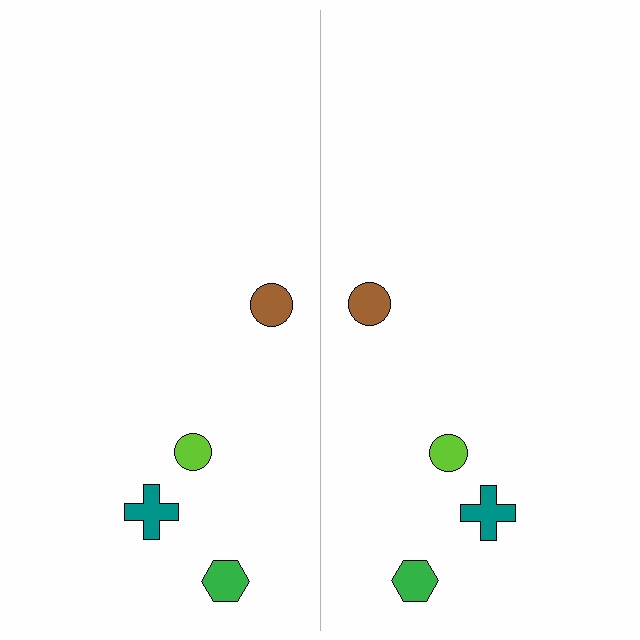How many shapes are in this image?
There are 8 shapes in this image.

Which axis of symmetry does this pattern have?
The pattern has a vertical axis of symmetry running through the center of the image.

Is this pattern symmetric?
Yes, this pattern has bilateral (reflection) symmetry.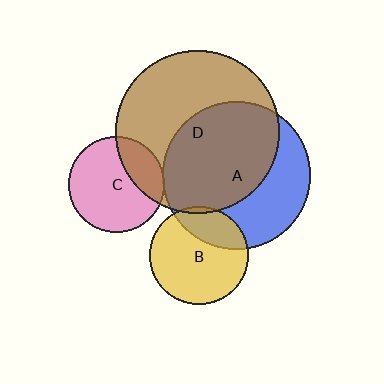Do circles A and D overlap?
Yes.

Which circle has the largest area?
Circle D (brown).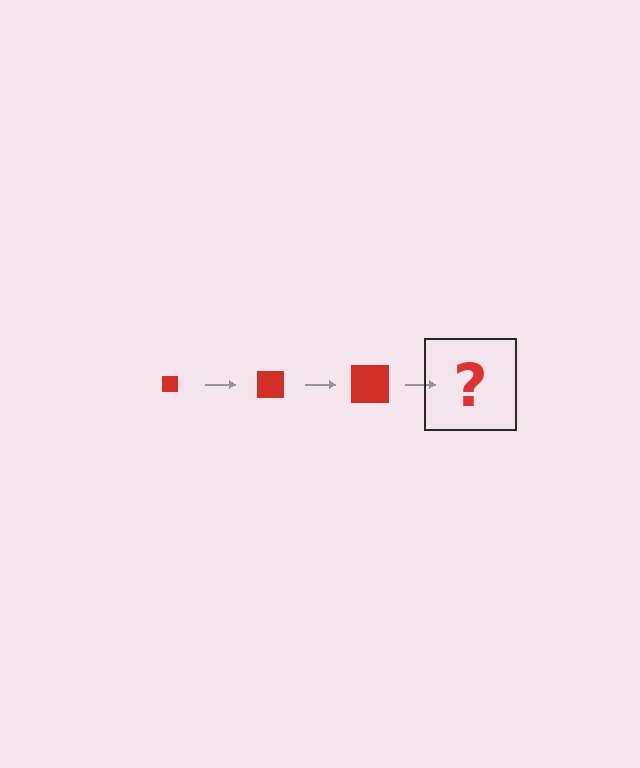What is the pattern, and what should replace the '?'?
The pattern is that the square gets progressively larger each step. The '?' should be a red square, larger than the previous one.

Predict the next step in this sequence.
The next step is a red square, larger than the previous one.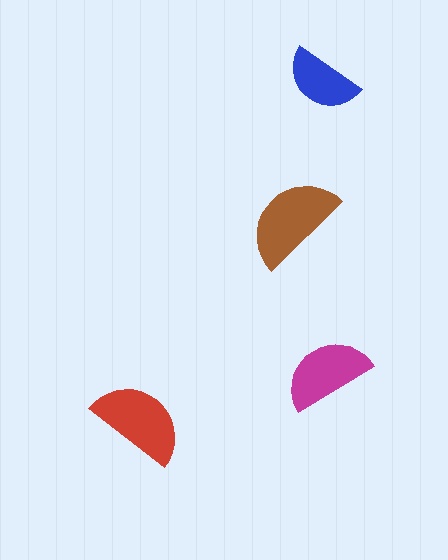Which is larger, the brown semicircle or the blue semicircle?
The brown one.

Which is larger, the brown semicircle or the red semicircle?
The brown one.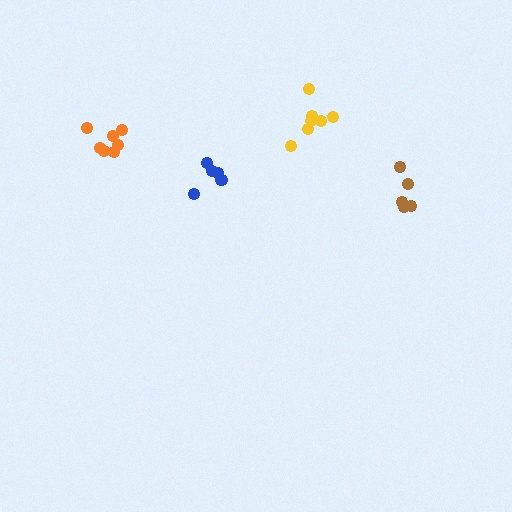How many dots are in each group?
Group 1: 7 dots, Group 2: 5 dots, Group 3: 5 dots, Group 4: 7 dots (24 total).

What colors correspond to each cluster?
The clusters are colored: orange, blue, brown, yellow.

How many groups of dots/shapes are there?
There are 4 groups.